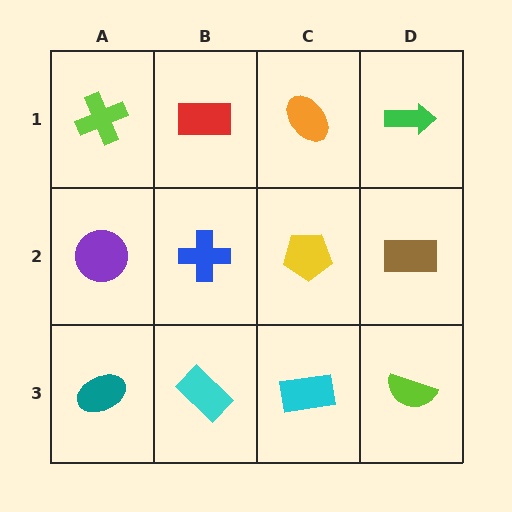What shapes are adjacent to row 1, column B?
A blue cross (row 2, column B), a lime cross (row 1, column A), an orange ellipse (row 1, column C).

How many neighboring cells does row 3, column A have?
2.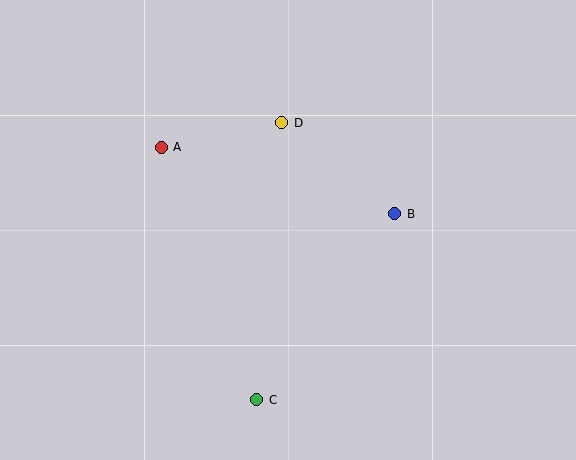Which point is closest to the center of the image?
Point D at (282, 123) is closest to the center.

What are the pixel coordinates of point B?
Point B is at (395, 214).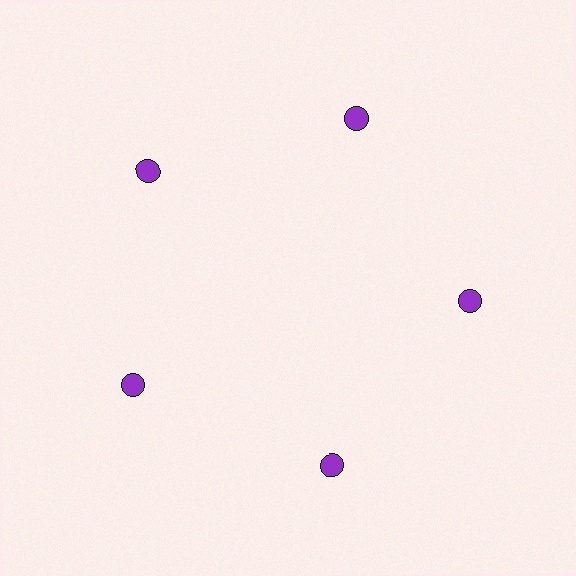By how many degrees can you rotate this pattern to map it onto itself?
The pattern maps onto itself every 72 degrees of rotation.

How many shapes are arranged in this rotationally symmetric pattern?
There are 5 shapes, arranged in 5 groups of 1.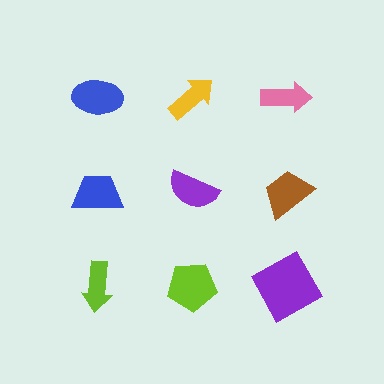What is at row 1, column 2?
A yellow arrow.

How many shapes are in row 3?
3 shapes.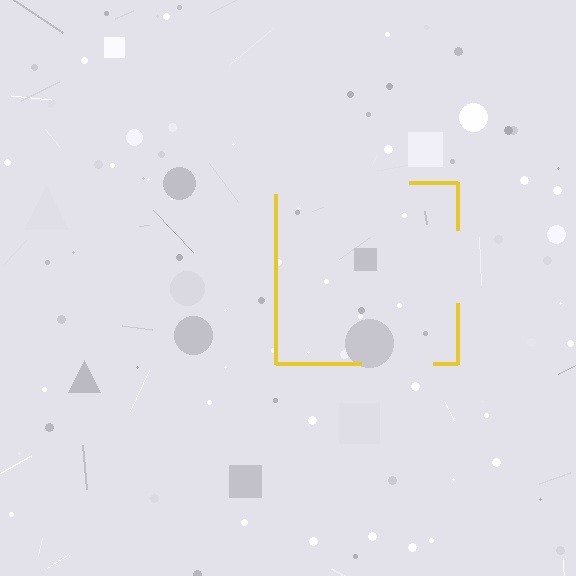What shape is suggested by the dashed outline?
The dashed outline suggests a square.